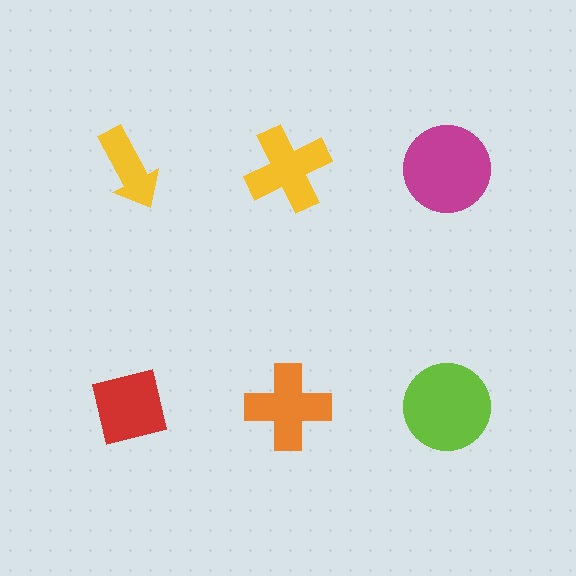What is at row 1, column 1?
A yellow arrow.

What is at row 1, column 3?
A magenta circle.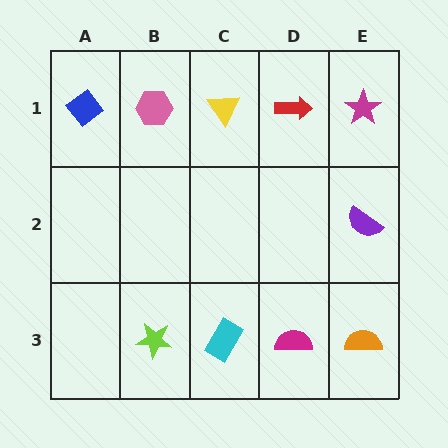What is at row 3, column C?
A cyan rectangle.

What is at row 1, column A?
A blue diamond.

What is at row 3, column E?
An orange semicircle.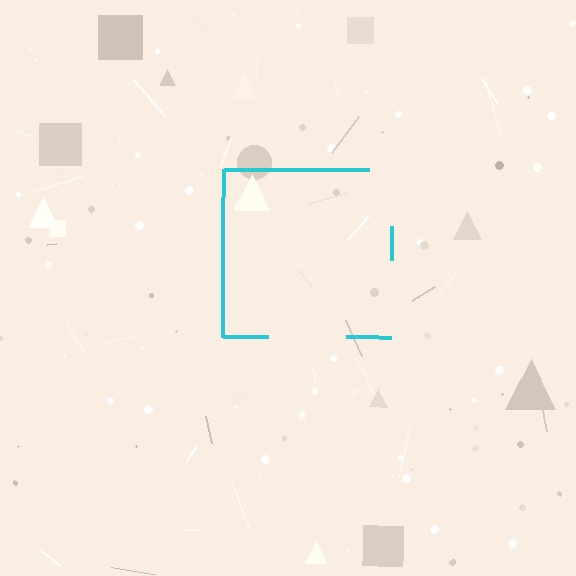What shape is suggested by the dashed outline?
The dashed outline suggests a square.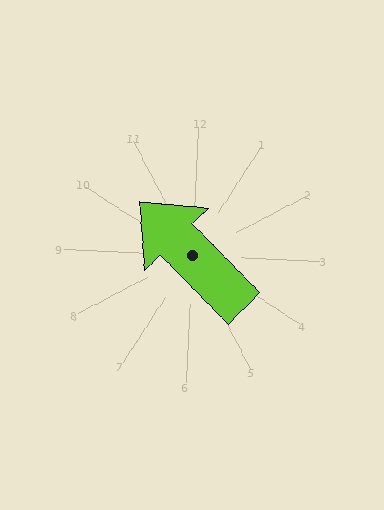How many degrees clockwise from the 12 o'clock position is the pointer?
Approximately 313 degrees.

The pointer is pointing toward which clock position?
Roughly 10 o'clock.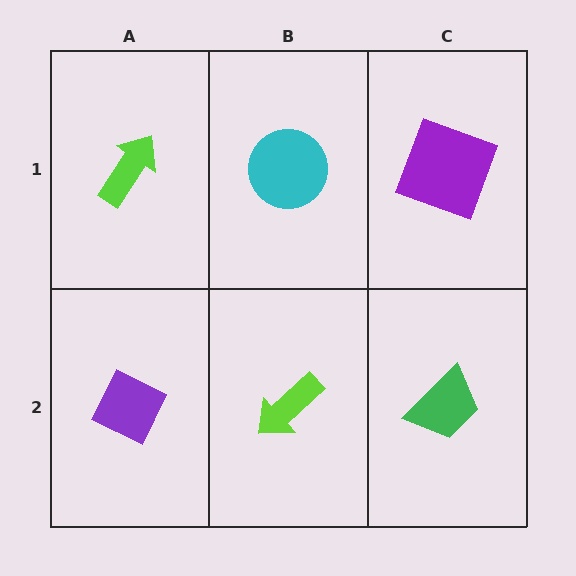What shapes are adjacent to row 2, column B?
A cyan circle (row 1, column B), a purple diamond (row 2, column A), a green trapezoid (row 2, column C).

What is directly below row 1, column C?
A green trapezoid.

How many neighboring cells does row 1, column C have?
2.